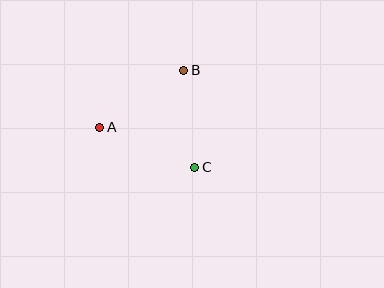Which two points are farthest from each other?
Points A and C are farthest from each other.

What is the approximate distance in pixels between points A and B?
The distance between A and B is approximately 102 pixels.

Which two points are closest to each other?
Points B and C are closest to each other.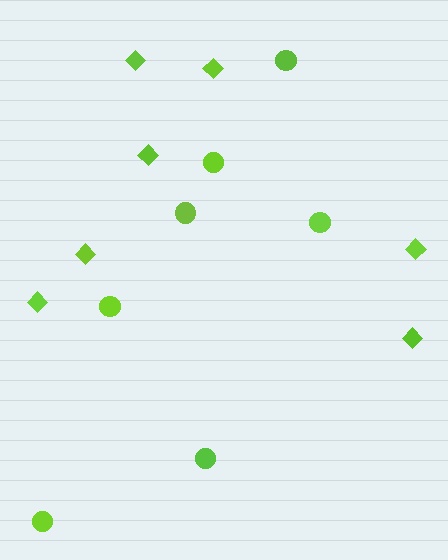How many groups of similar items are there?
There are 2 groups: one group of diamonds (7) and one group of circles (7).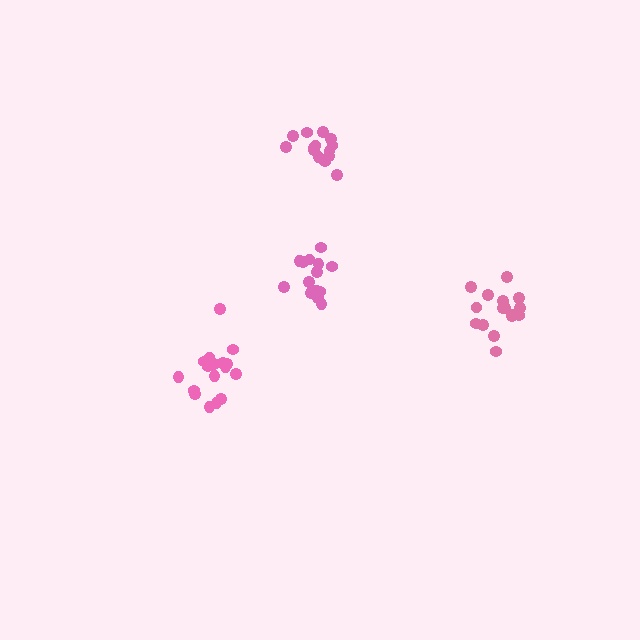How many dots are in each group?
Group 1: 17 dots, Group 2: 14 dots, Group 3: 15 dots, Group 4: 16 dots (62 total).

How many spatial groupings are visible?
There are 4 spatial groupings.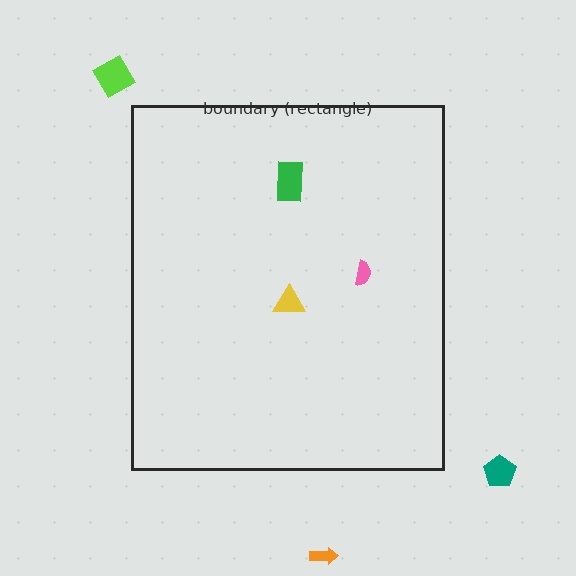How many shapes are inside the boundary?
3 inside, 3 outside.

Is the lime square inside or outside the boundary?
Outside.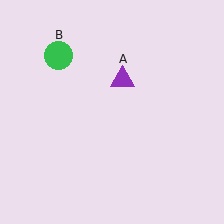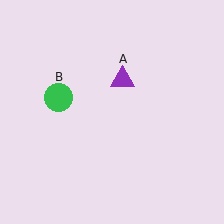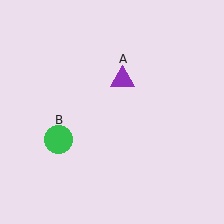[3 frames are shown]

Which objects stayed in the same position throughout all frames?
Purple triangle (object A) remained stationary.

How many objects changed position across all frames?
1 object changed position: green circle (object B).